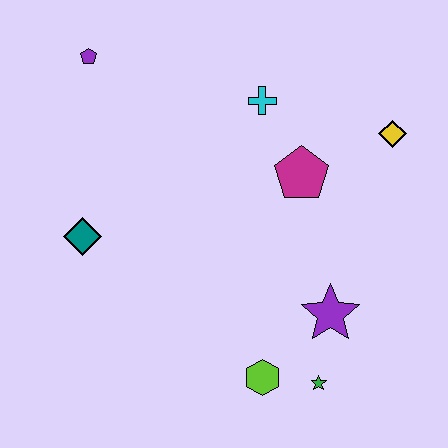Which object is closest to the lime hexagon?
The green star is closest to the lime hexagon.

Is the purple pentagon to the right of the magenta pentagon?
No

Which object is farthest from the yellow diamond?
The teal diamond is farthest from the yellow diamond.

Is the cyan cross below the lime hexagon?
No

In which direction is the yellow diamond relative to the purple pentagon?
The yellow diamond is to the right of the purple pentagon.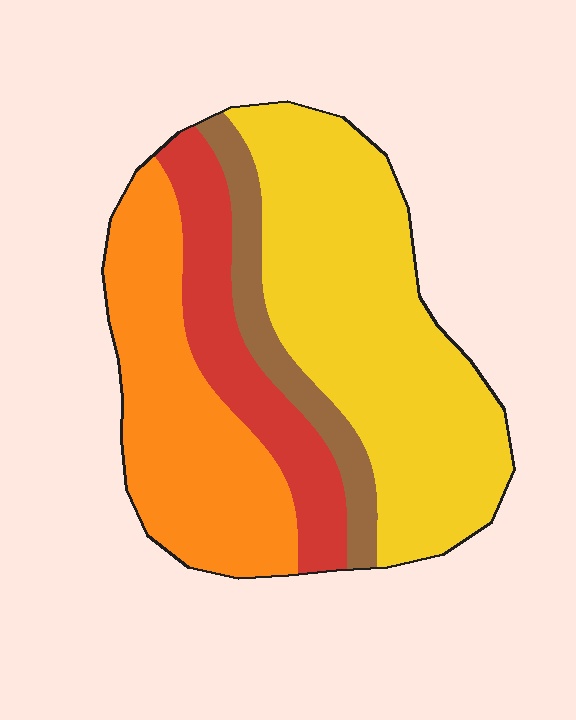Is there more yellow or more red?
Yellow.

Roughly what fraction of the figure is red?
Red covers 17% of the figure.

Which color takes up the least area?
Brown, at roughly 10%.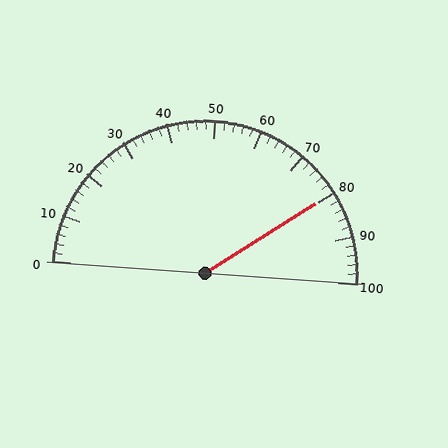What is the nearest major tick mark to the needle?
The nearest major tick mark is 80.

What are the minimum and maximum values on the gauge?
The gauge ranges from 0 to 100.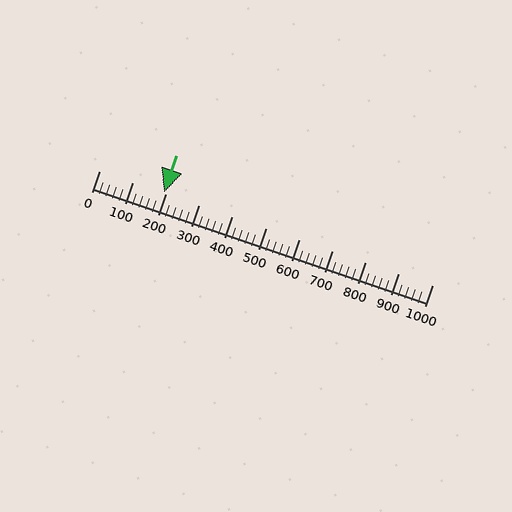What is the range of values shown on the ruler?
The ruler shows values from 0 to 1000.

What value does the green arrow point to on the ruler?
The green arrow points to approximately 194.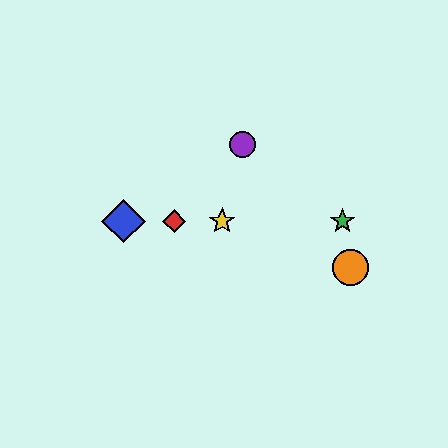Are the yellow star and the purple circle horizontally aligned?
No, the yellow star is at y≈221 and the purple circle is at y≈144.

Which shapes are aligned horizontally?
The red diamond, the blue diamond, the green star, the yellow star are aligned horizontally.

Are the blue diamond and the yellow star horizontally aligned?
Yes, both are at y≈221.